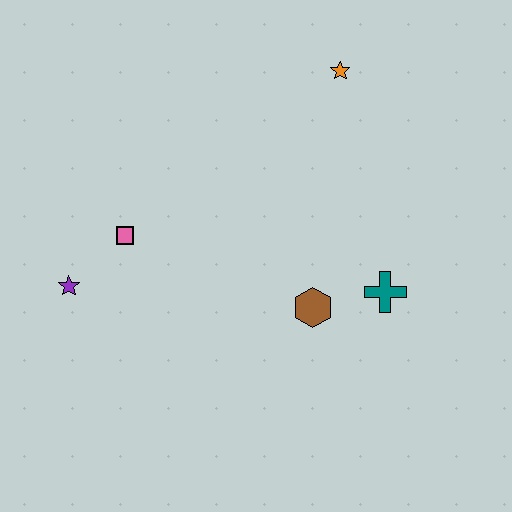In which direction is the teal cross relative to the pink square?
The teal cross is to the right of the pink square.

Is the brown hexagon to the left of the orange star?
Yes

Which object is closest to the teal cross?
The brown hexagon is closest to the teal cross.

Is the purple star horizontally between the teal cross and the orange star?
No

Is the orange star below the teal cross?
No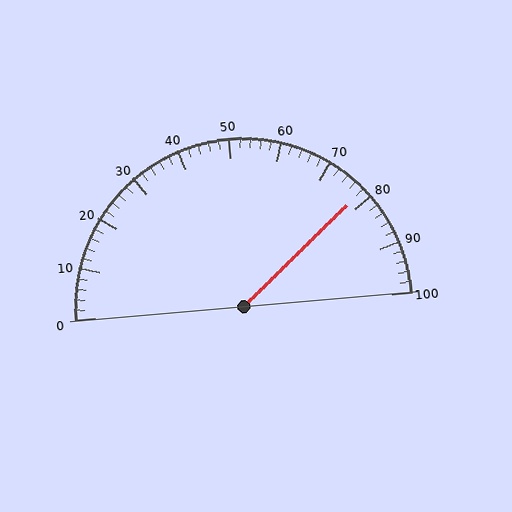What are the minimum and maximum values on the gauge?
The gauge ranges from 0 to 100.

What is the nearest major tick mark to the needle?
The nearest major tick mark is 80.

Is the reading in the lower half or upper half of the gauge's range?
The reading is in the upper half of the range (0 to 100).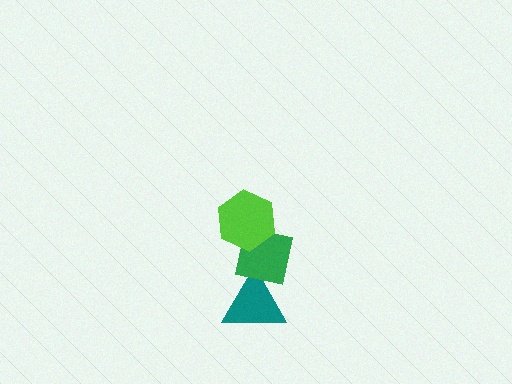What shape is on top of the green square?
The lime hexagon is on top of the green square.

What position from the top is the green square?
The green square is 2nd from the top.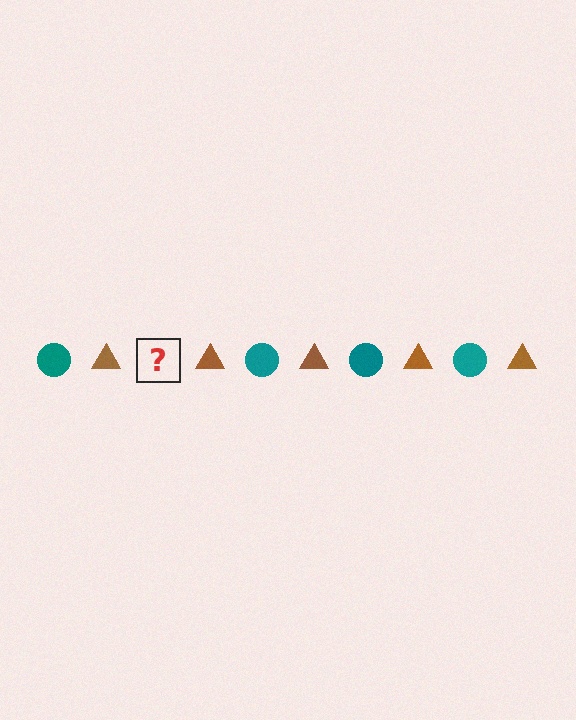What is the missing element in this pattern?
The missing element is a teal circle.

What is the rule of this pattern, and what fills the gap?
The rule is that the pattern alternates between teal circle and brown triangle. The gap should be filled with a teal circle.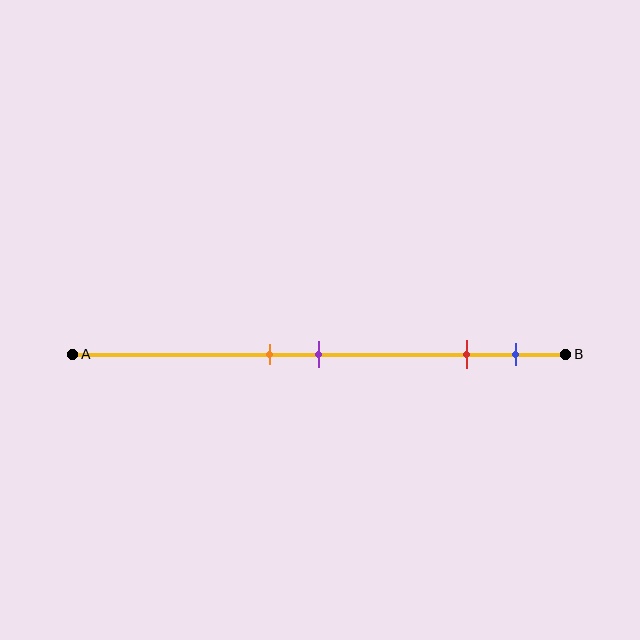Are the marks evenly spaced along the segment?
No, the marks are not evenly spaced.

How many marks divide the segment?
There are 4 marks dividing the segment.